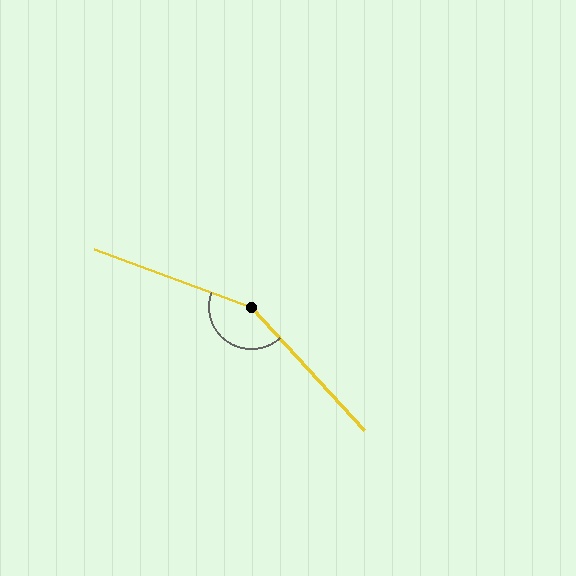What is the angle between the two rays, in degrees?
Approximately 153 degrees.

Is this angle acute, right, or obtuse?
It is obtuse.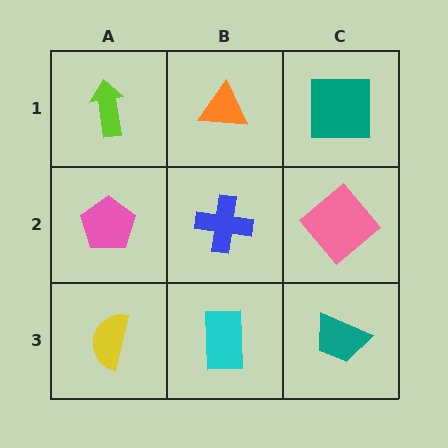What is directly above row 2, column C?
A teal square.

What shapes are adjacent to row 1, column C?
A pink diamond (row 2, column C), an orange triangle (row 1, column B).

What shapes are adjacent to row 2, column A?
A lime arrow (row 1, column A), a yellow semicircle (row 3, column A), a blue cross (row 2, column B).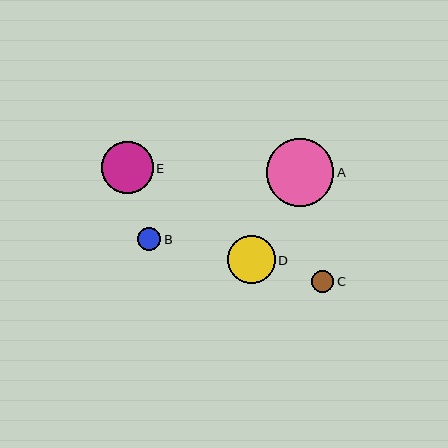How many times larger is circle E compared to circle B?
Circle E is approximately 2.3 times the size of circle B.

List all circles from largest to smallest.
From largest to smallest: A, E, D, B, C.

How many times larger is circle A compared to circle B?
Circle A is approximately 2.9 times the size of circle B.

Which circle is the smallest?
Circle C is the smallest with a size of approximately 22 pixels.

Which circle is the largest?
Circle A is the largest with a size of approximately 68 pixels.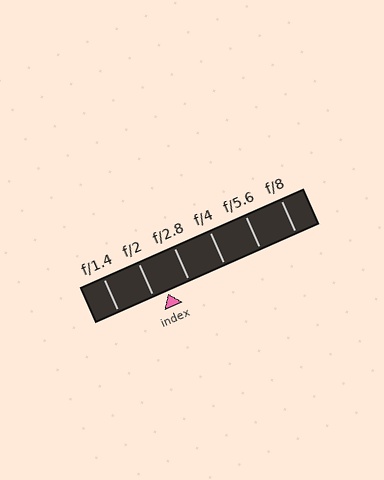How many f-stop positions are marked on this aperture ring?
There are 6 f-stop positions marked.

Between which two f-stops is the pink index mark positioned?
The index mark is between f/2 and f/2.8.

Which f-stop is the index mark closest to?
The index mark is closest to f/2.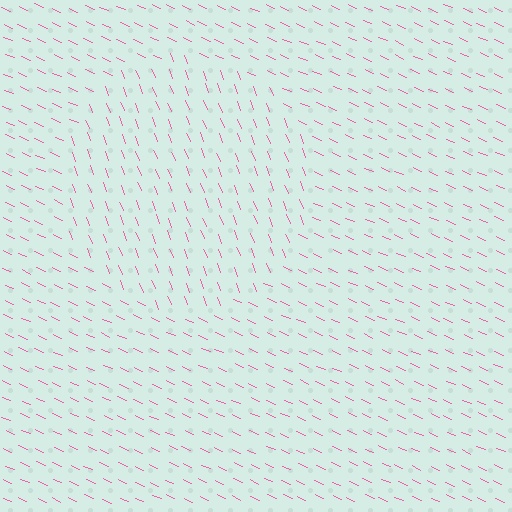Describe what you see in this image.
The image is filled with small pink line segments. A circle region in the image has lines oriented differently from the surrounding lines, creating a visible texture boundary.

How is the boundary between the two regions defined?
The boundary is defined purely by a change in line orientation (approximately 45 degrees difference). All lines are the same color and thickness.